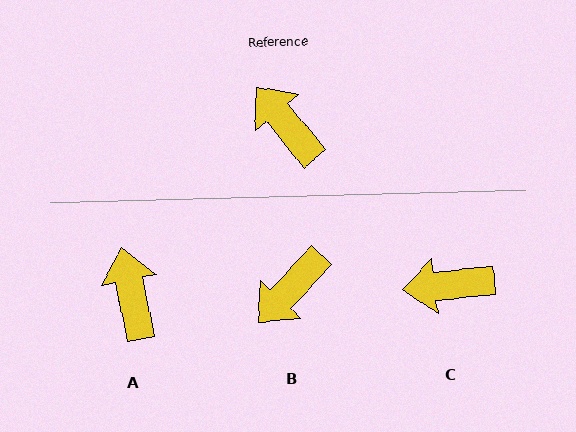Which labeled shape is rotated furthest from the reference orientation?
B, about 97 degrees away.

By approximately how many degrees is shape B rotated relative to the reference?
Approximately 97 degrees counter-clockwise.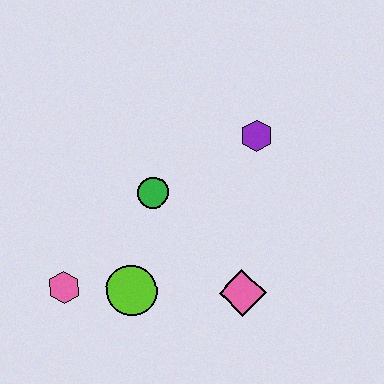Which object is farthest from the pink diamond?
The pink hexagon is farthest from the pink diamond.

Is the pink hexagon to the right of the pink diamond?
No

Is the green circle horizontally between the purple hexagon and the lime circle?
Yes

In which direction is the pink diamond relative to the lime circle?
The pink diamond is to the right of the lime circle.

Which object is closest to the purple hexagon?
The green circle is closest to the purple hexagon.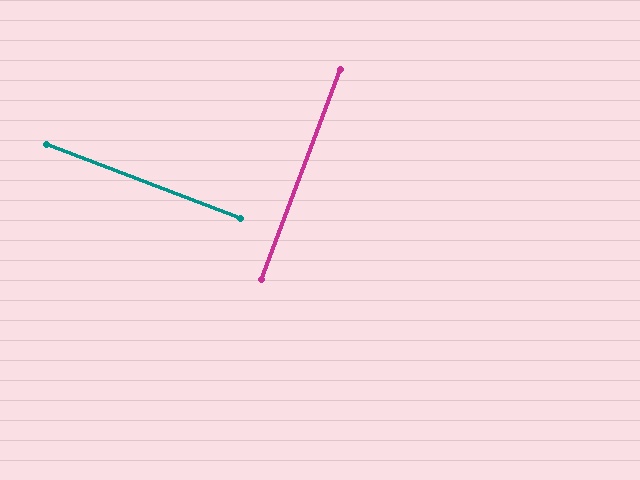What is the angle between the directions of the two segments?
Approximately 90 degrees.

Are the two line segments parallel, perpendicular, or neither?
Perpendicular — they meet at approximately 90°.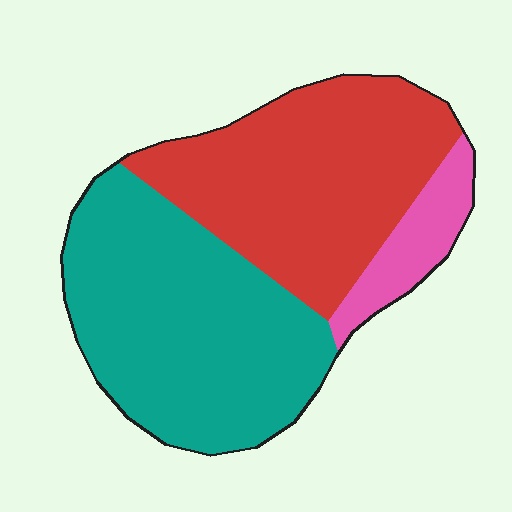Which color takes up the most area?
Teal, at roughly 50%.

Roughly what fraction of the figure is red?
Red covers around 40% of the figure.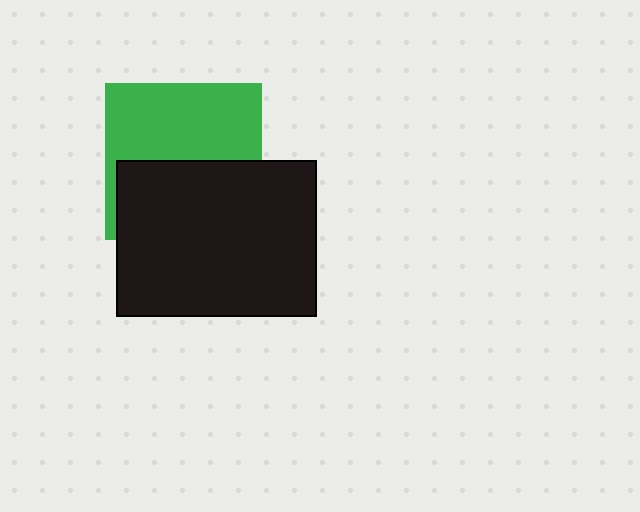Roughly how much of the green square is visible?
About half of it is visible (roughly 52%).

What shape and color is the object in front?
The object in front is a black rectangle.